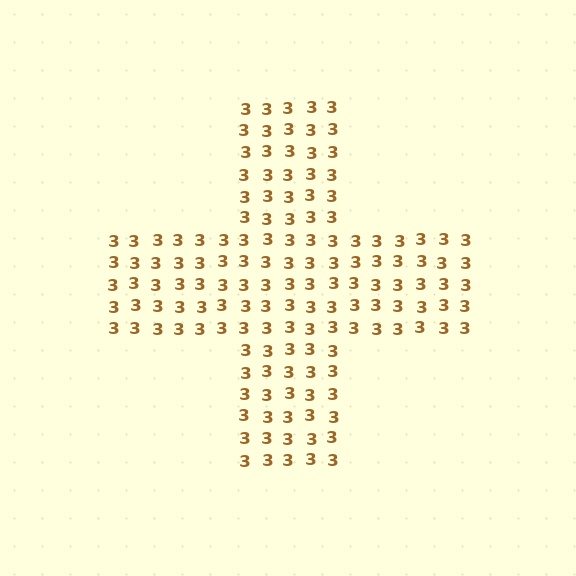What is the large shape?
The large shape is a cross.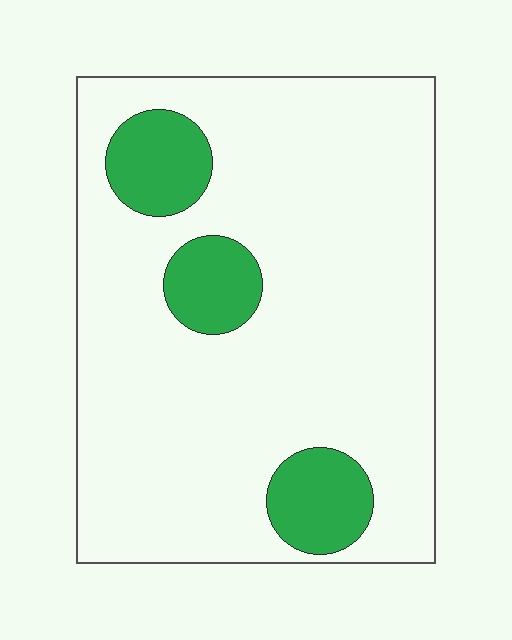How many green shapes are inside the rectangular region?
3.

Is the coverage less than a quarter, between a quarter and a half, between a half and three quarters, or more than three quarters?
Less than a quarter.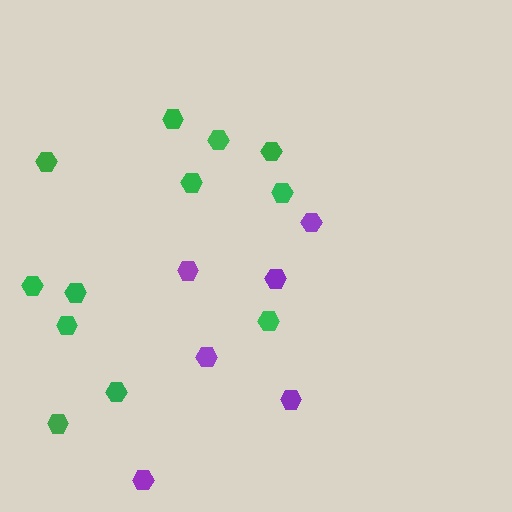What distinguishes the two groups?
There are 2 groups: one group of green hexagons (12) and one group of purple hexagons (6).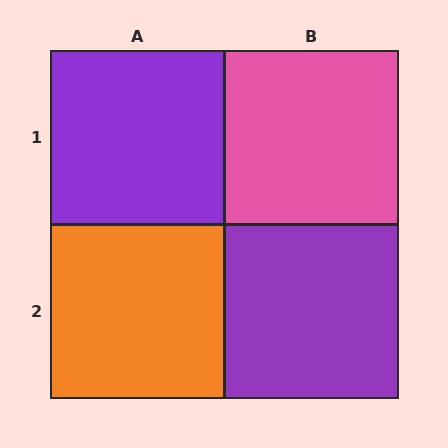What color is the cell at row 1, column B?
Pink.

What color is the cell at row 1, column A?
Purple.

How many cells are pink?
1 cell is pink.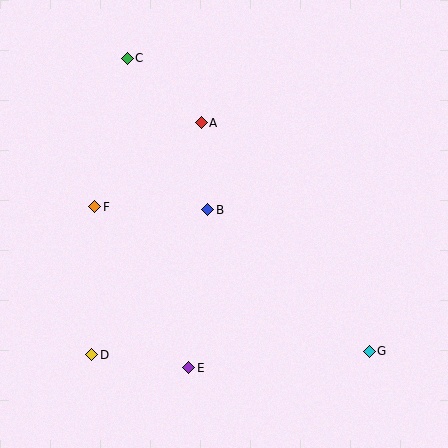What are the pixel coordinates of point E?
Point E is at (189, 368).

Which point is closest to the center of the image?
Point B at (208, 210) is closest to the center.